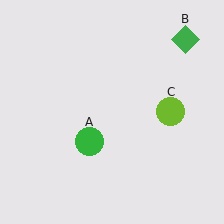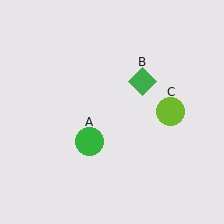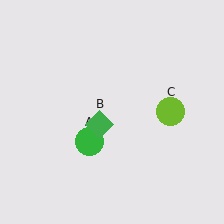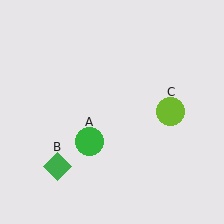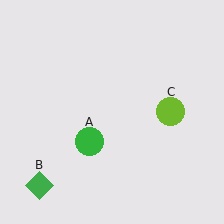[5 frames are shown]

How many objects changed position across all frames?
1 object changed position: green diamond (object B).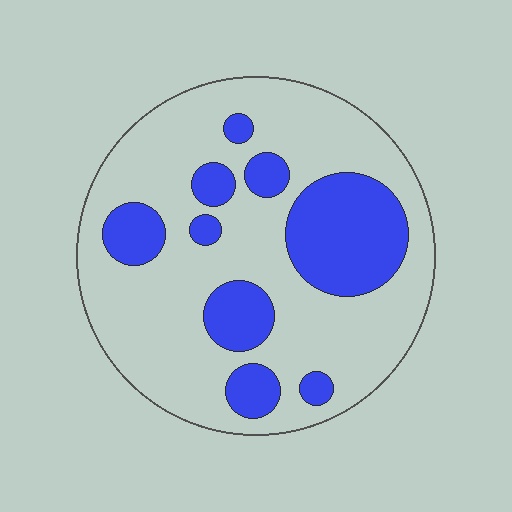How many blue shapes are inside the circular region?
9.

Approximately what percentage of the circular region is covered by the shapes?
Approximately 25%.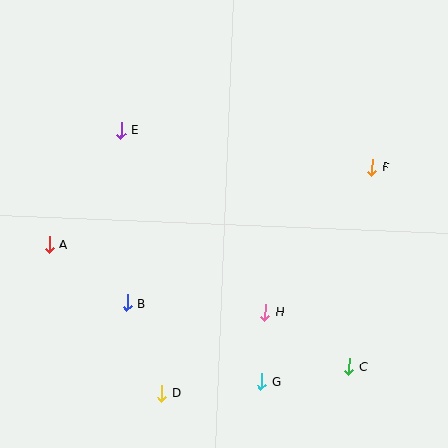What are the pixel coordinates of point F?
Point F is at (372, 167).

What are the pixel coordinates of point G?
Point G is at (262, 381).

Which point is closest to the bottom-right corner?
Point C is closest to the bottom-right corner.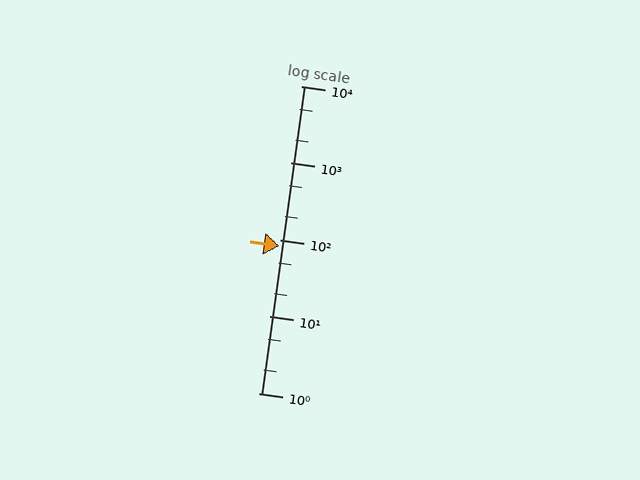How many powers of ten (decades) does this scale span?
The scale spans 4 decades, from 1 to 10000.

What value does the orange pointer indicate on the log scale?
The pointer indicates approximately 83.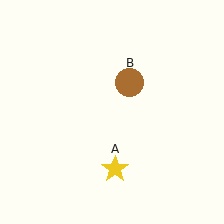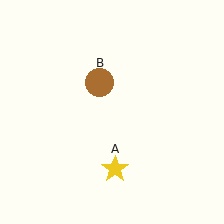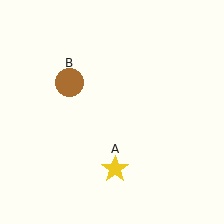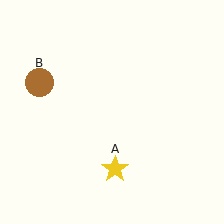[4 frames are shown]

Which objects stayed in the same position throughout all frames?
Yellow star (object A) remained stationary.